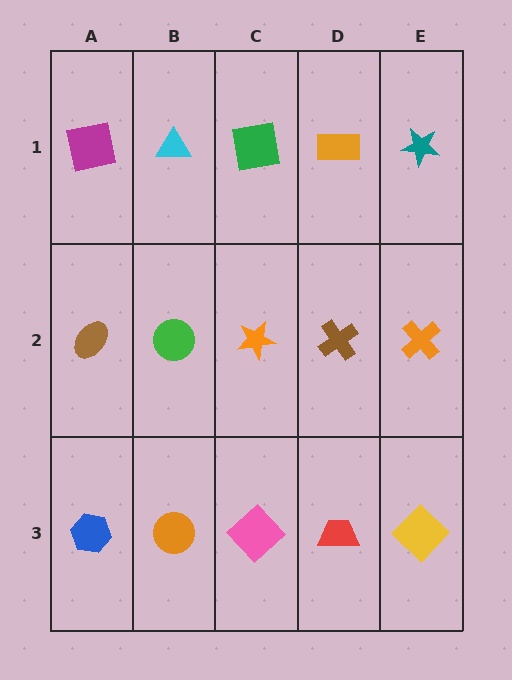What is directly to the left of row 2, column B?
A brown ellipse.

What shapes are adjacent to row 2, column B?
A cyan triangle (row 1, column B), an orange circle (row 3, column B), a brown ellipse (row 2, column A), an orange star (row 2, column C).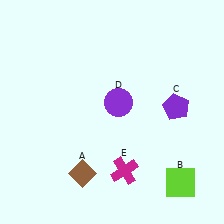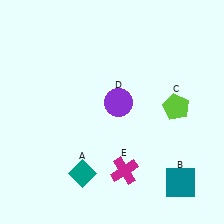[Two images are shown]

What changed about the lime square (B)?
In Image 1, B is lime. In Image 2, it changed to teal.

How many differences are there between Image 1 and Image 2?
There are 3 differences between the two images.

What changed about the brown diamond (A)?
In Image 1, A is brown. In Image 2, it changed to teal.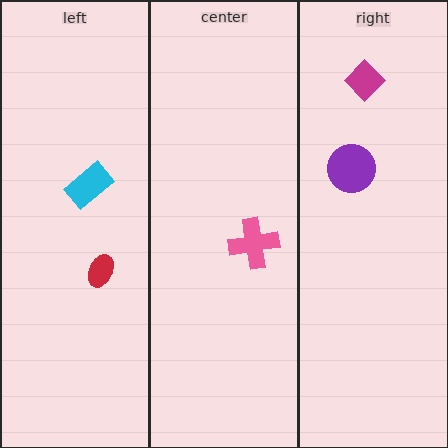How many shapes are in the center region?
1.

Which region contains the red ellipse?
The left region.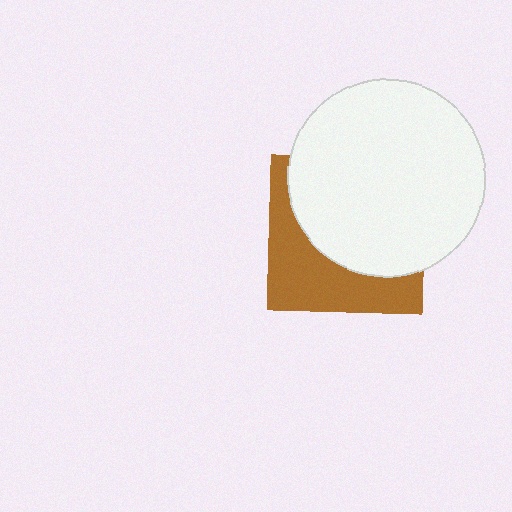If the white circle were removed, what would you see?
You would see the complete brown square.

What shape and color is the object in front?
The object in front is a white circle.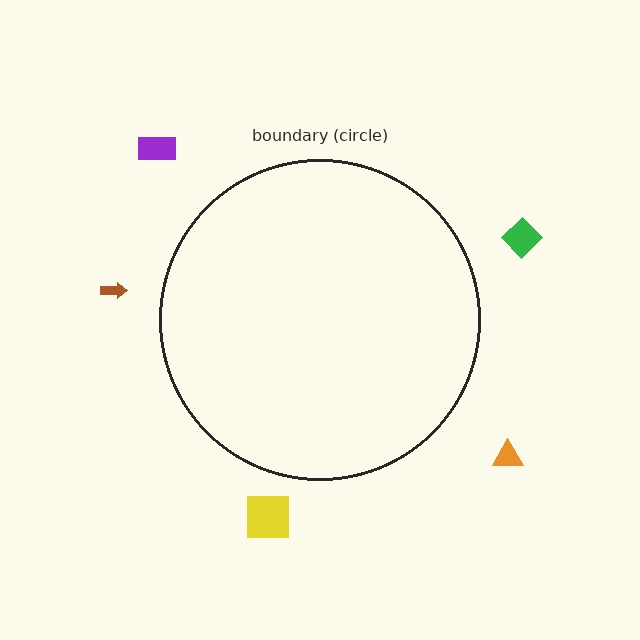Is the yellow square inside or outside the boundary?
Outside.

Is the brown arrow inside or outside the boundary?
Outside.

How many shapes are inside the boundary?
0 inside, 5 outside.